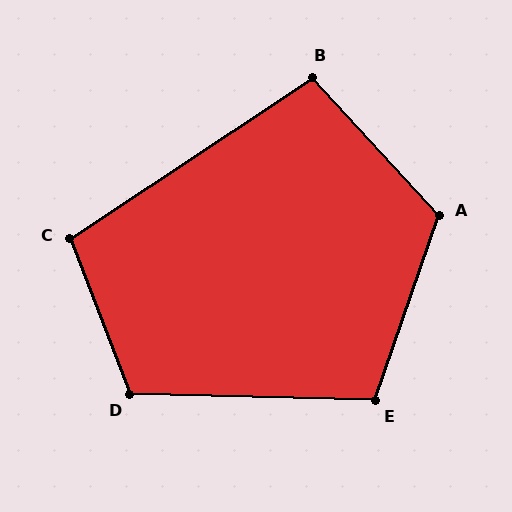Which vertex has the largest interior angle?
A, at approximately 119 degrees.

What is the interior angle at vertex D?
Approximately 112 degrees (obtuse).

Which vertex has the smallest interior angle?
B, at approximately 99 degrees.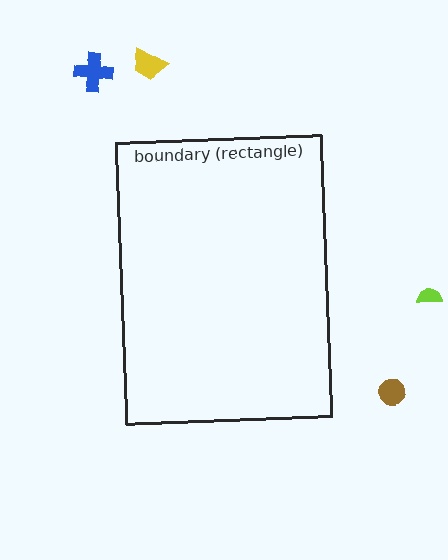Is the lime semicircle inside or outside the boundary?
Outside.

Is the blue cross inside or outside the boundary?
Outside.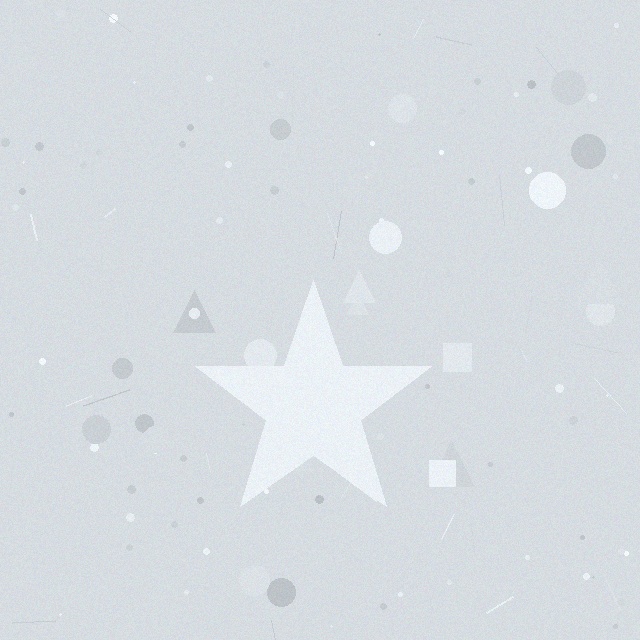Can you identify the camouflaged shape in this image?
The camouflaged shape is a star.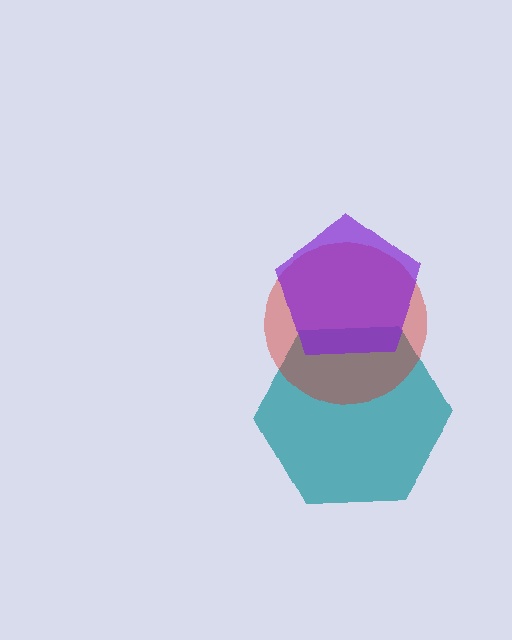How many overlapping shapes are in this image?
There are 3 overlapping shapes in the image.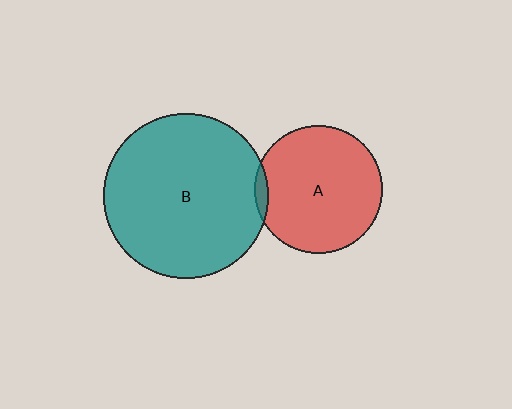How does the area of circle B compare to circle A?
Approximately 1.6 times.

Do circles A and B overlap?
Yes.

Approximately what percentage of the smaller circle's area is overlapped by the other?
Approximately 5%.